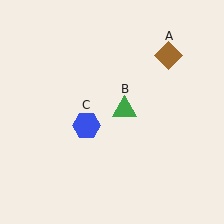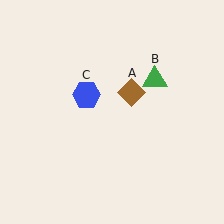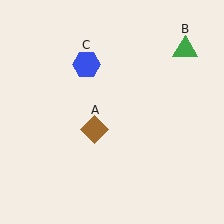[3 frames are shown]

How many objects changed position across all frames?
3 objects changed position: brown diamond (object A), green triangle (object B), blue hexagon (object C).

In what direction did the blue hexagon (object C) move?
The blue hexagon (object C) moved up.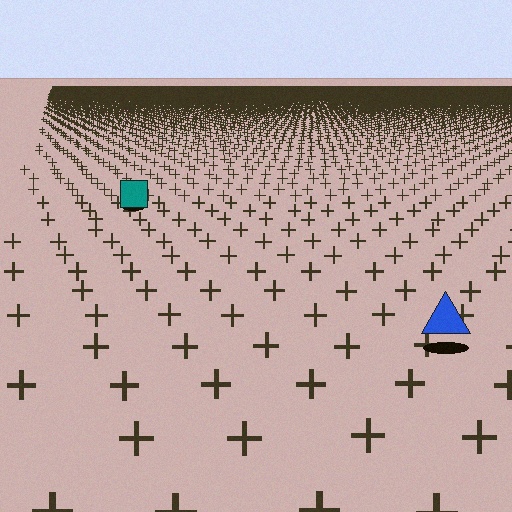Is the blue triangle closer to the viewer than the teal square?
Yes. The blue triangle is closer — you can tell from the texture gradient: the ground texture is coarser near it.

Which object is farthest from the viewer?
The teal square is farthest from the viewer. It appears smaller and the ground texture around it is denser.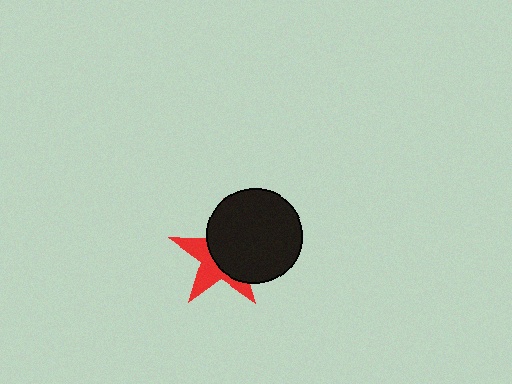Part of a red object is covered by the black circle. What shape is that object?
It is a star.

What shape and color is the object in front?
The object in front is a black circle.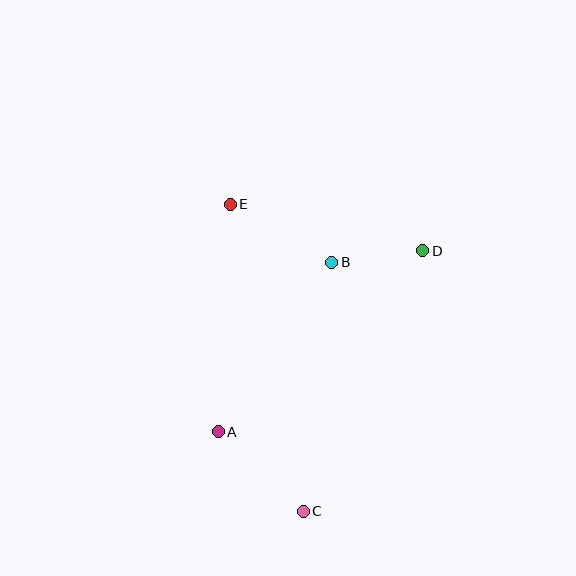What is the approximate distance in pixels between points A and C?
The distance between A and C is approximately 117 pixels.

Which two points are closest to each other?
Points B and D are closest to each other.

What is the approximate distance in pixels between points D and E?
The distance between D and E is approximately 198 pixels.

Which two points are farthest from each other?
Points C and E are farthest from each other.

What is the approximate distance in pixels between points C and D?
The distance between C and D is approximately 287 pixels.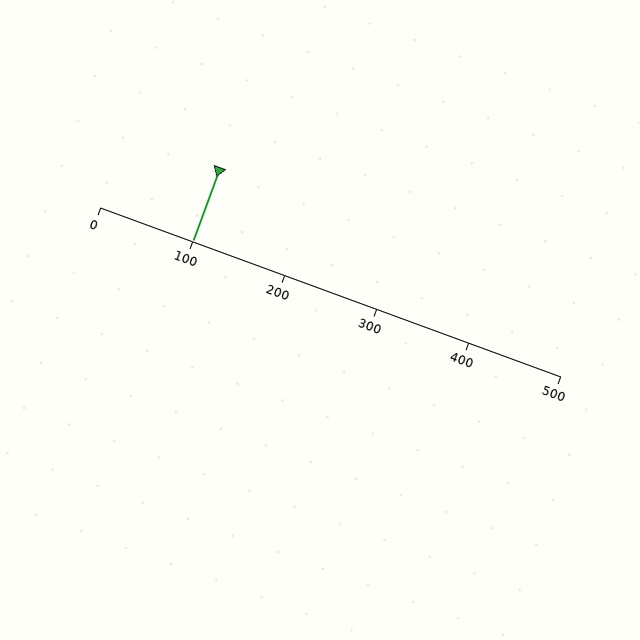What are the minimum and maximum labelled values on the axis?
The axis runs from 0 to 500.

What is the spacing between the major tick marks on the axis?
The major ticks are spaced 100 apart.